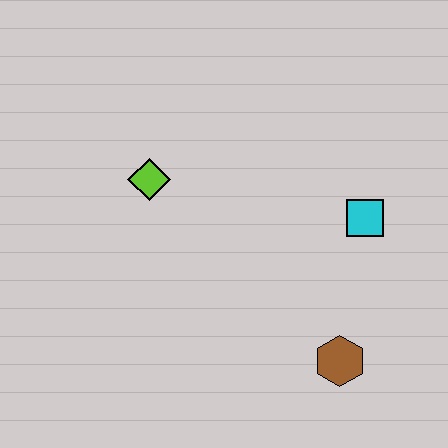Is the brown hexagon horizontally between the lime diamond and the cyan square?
Yes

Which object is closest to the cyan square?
The brown hexagon is closest to the cyan square.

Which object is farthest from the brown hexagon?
The lime diamond is farthest from the brown hexagon.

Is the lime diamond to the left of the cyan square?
Yes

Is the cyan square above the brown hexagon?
Yes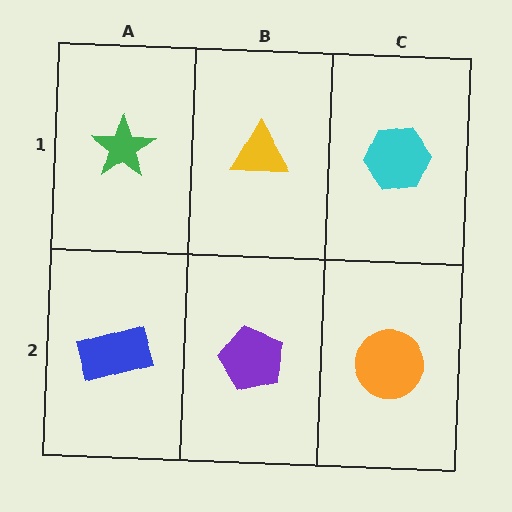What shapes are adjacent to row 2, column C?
A cyan hexagon (row 1, column C), a purple pentagon (row 2, column B).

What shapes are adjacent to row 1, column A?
A blue rectangle (row 2, column A), a yellow triangle (row 1, column B).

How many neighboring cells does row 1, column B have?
3.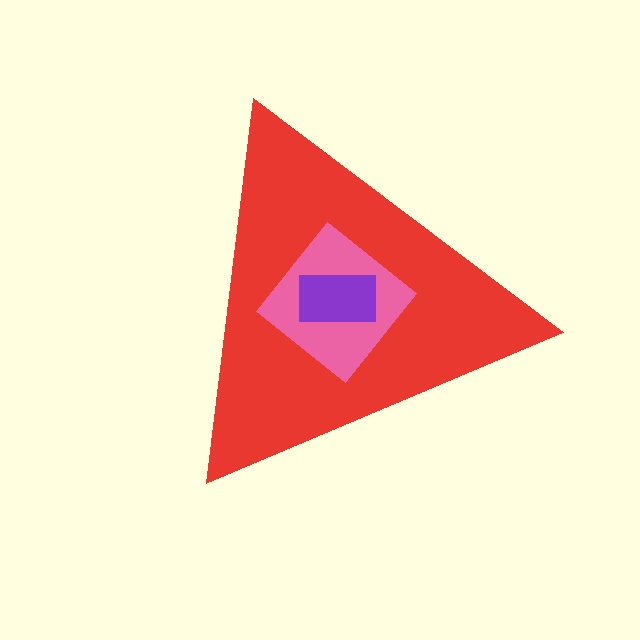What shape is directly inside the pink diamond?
The purple rectangle.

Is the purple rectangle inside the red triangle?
Yes.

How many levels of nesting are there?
3.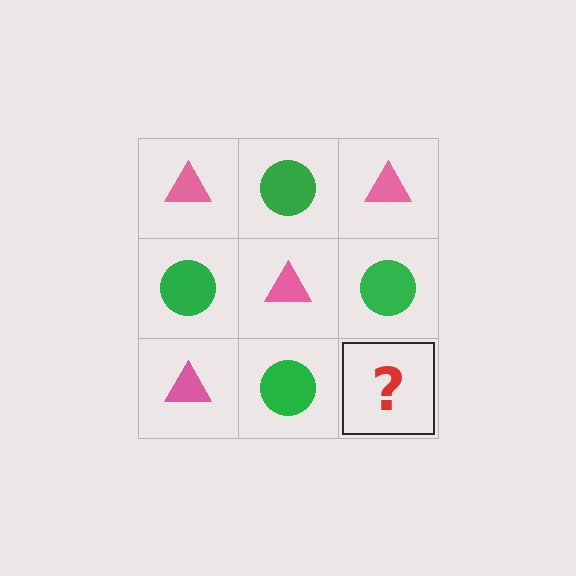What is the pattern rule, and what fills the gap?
The rule is that it alternates pink triangle and green circle in a checkerboard pattern. The gap should be filled with a pink triangle.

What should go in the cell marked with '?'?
The missing cell should contain a pink triangle.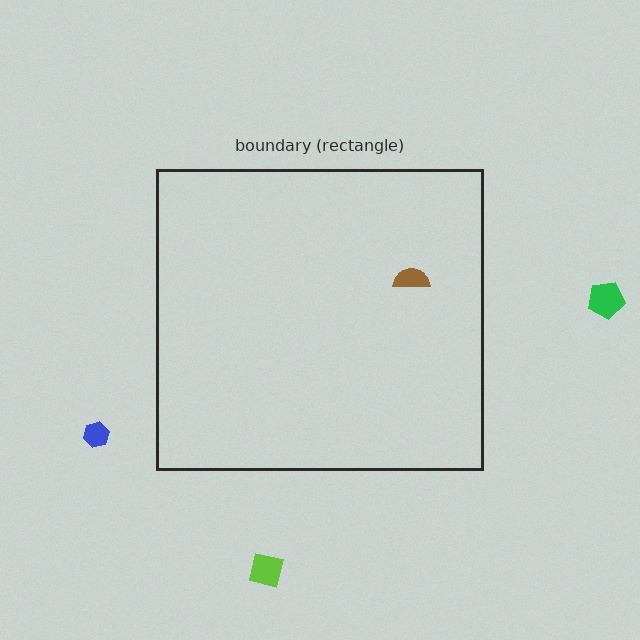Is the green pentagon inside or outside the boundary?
Outside.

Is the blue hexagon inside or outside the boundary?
Outside.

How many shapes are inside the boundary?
1 inside, 3 outside.